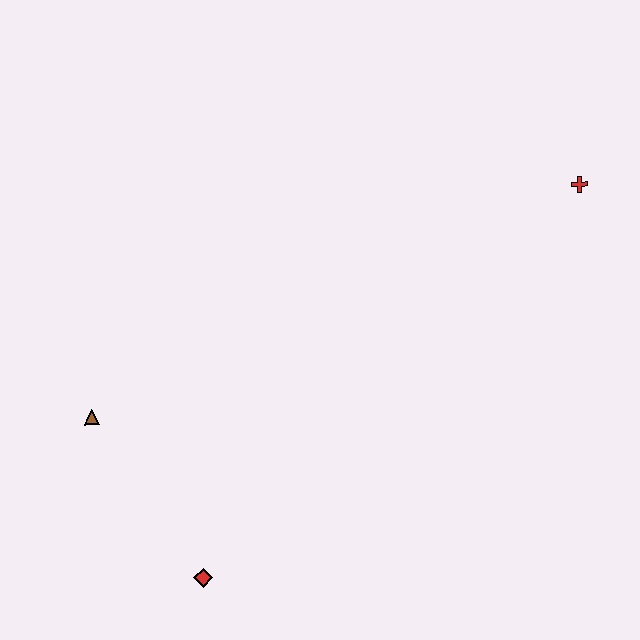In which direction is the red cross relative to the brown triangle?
The red cross is to the right of the brown triangle.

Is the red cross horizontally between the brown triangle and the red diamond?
No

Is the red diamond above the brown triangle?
No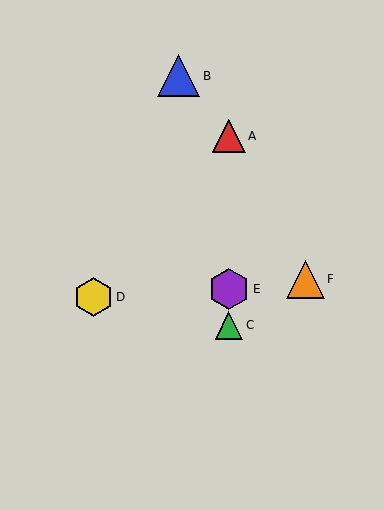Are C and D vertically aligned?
No, C is at x≈229 and D is at x≈93.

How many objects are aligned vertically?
3 objects (A, C, E) are aligned vertically.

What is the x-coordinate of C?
Object C is at x≈229.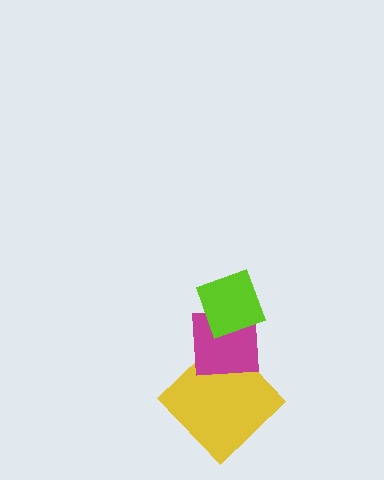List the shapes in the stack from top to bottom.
From top to bottom: the lime diamond, the magenta square, the yellow diamond.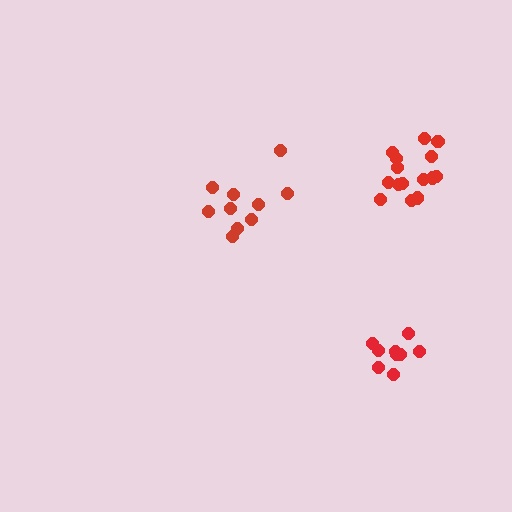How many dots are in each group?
Group 1: 15 dots, Group 2: 10 dots, Group 3: 9 dots (34 total).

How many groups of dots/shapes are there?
There are 3 groups.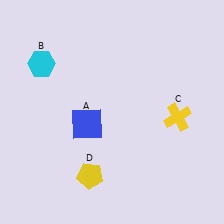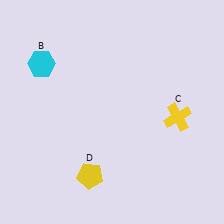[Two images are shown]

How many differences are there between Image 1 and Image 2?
There is 1 difference between the two images.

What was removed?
The blue square (A) was removed in Image 2.